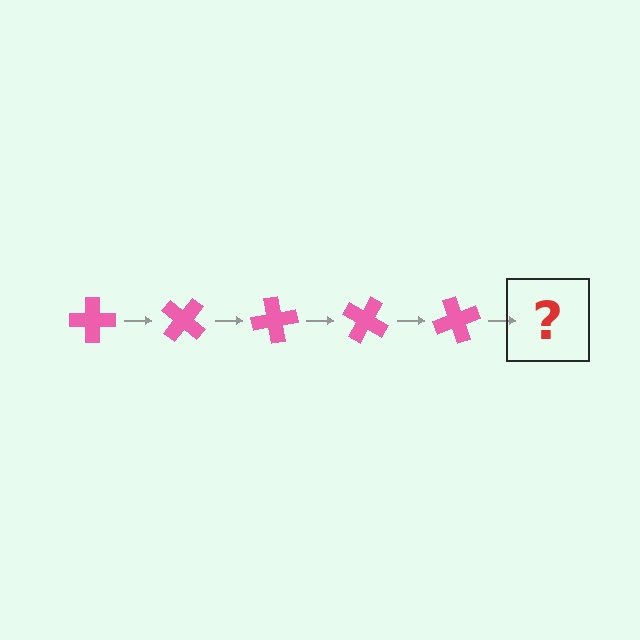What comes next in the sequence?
The next element should be a pink cross rotated 200 degrees.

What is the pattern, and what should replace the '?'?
The pattern is that the cross rotates 40 degrees each step. The '?' should be a pink cross rotated 200 degrees.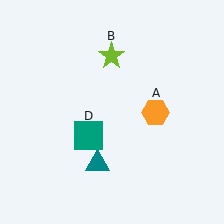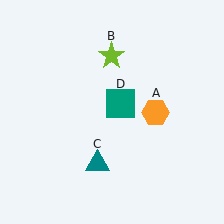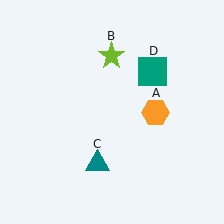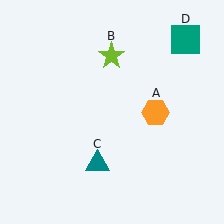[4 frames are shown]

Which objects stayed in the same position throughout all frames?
Orange hexagon (object A) and lime star (object B) and teal triangle (object C) remained stationary.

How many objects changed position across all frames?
1 object changed position: teal square (object D).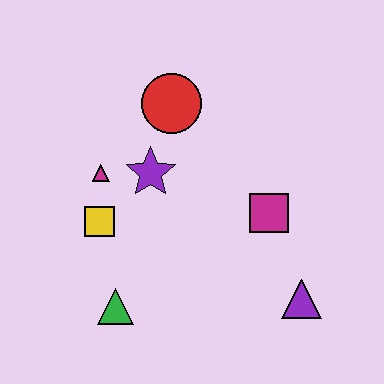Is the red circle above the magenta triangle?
Yes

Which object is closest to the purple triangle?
The magenta square is closest to the purple triangle.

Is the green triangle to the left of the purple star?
Yes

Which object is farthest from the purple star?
The purple triangle is farthest from the purple star.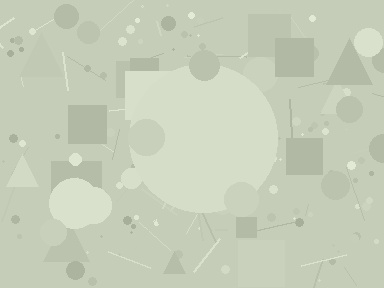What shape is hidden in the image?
A circle is hidden in the image.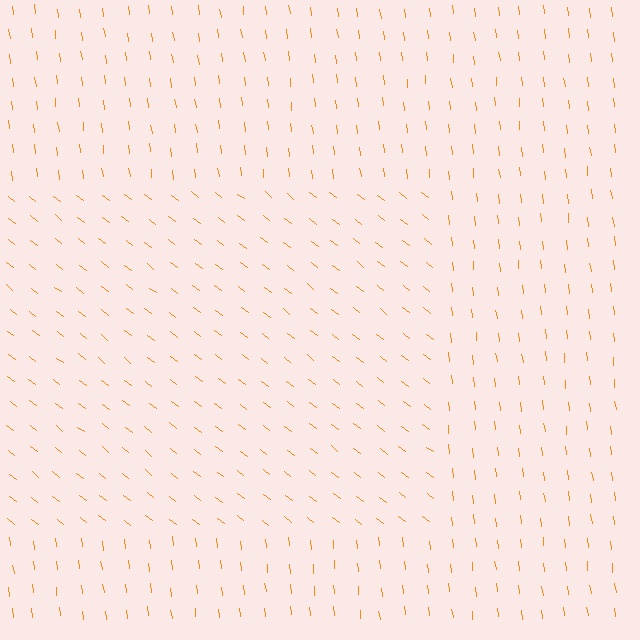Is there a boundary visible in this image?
Yes, there is a texture boundary formed by a change in line orientation.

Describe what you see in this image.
The image is filled with small orange line segments. A rectangle region in the image has lines oriented differently from the surrounding lines, creating a visible texture boundary.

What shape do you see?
I see a rectangle.